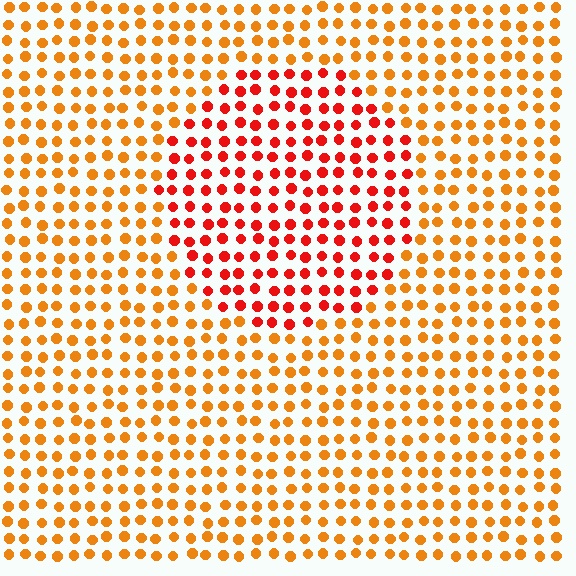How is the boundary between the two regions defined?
The boundary is defined purely by a slight shift in hue (about 32 degrees). Spacing, size, and orientation are identical on both sides.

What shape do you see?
I see a circle.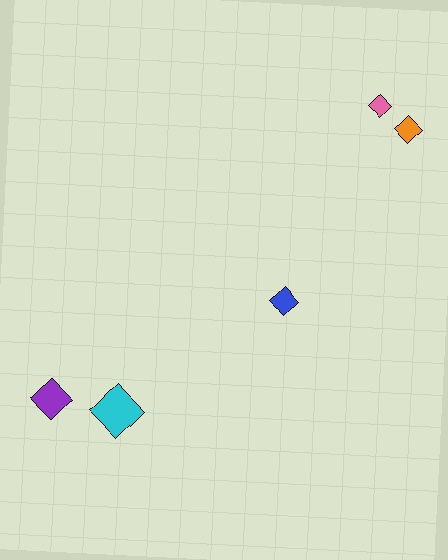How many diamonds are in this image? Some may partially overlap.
There are 5 diamonds.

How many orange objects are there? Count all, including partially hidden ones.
There is 1 orange object.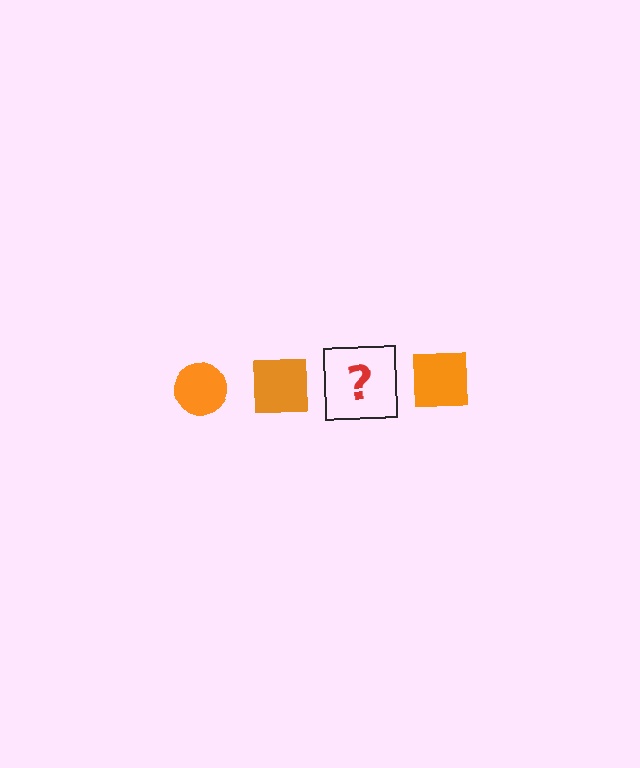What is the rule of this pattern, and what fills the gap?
The rule is that the pattern cycles through circle, square shapes in orange. The gap should be filled with an orange circle.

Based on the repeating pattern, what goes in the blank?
The blank should be an orange circle.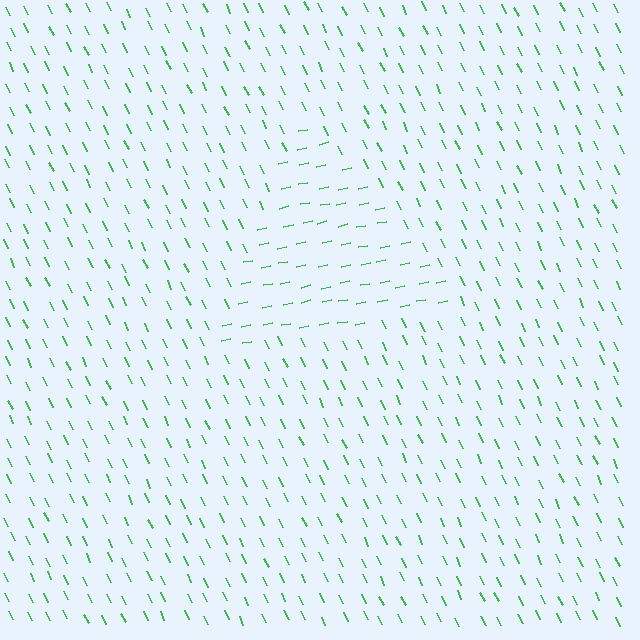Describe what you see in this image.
The image is filled with small green line segments. A triangle region in the image has lines oriented differently from the surrounding lines, creating a visible texture boundary.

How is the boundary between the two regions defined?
The boundary is defined purely by a change in line orientation (approximately 76 degrees difference). All lines are the same color and thickness.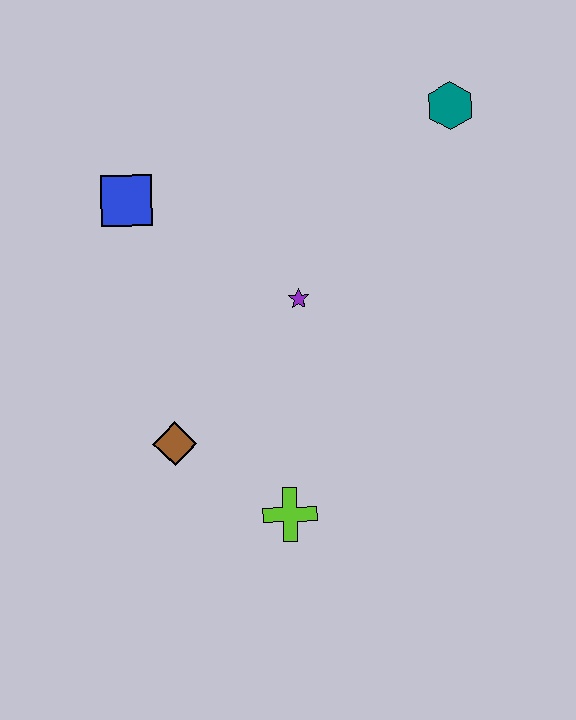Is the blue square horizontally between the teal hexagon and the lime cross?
No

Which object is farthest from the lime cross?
The teal hexagon is farthest from the lime cross.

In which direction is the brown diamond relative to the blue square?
The brown diamond is below the blue square.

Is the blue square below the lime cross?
No